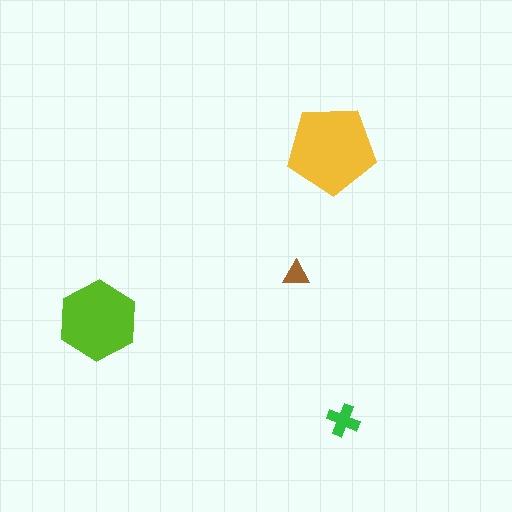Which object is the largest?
The yellow pentagon.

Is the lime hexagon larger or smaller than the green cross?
Larger.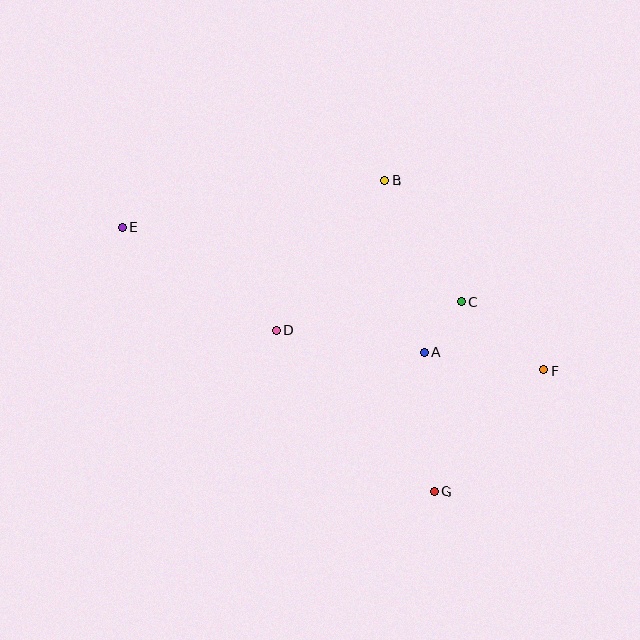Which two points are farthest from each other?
Points E and F are farthest from each other.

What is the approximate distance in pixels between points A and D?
The distance between A and D is approximately 151 pixels.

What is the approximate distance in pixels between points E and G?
The distance between E and G is approximately 409 pixels.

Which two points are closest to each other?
Points A and C are closest to each other.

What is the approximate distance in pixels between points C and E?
The distance between C and E is approximately 348 pixels.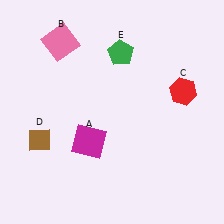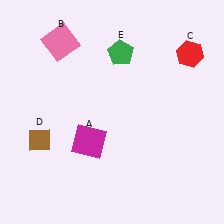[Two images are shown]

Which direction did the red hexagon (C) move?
The red hexagon (C) moved up.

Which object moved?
The red hexagon (C) moved up.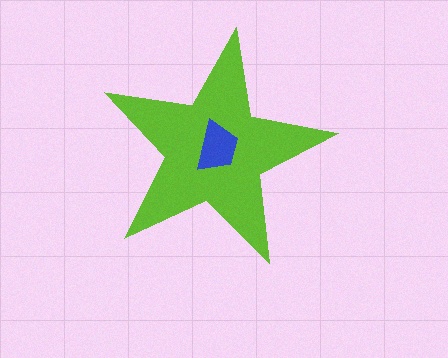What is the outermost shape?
The lime star.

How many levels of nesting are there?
2.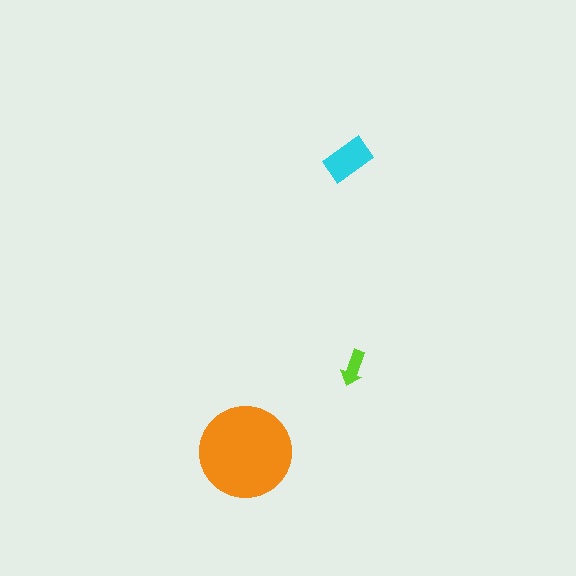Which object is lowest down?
The orange circle is bottommost.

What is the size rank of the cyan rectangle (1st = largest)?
2nd.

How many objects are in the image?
There are 3 objects in the image.